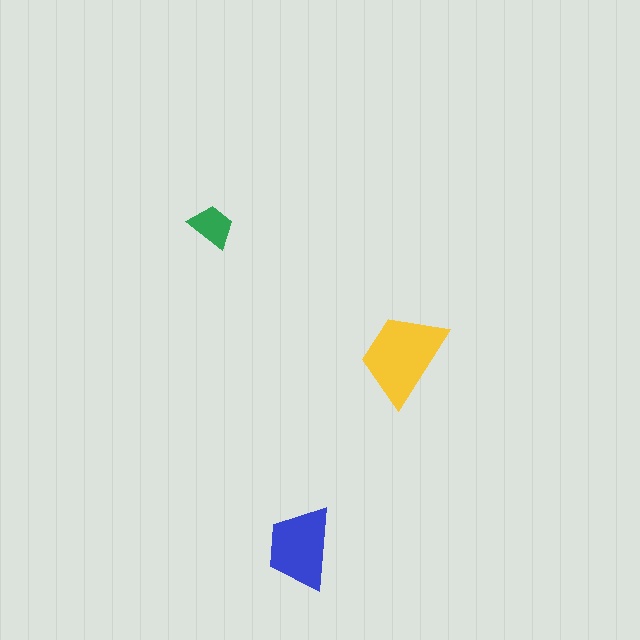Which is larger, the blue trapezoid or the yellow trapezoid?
The yellow one.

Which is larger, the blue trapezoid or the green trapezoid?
The blue one.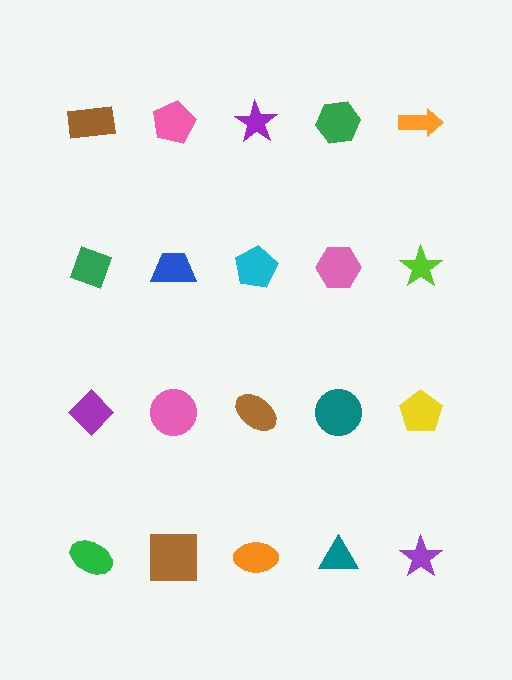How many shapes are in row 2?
5 shapes.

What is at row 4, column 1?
A green ellipse.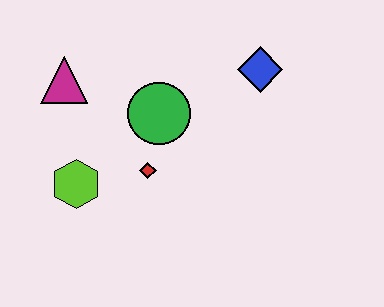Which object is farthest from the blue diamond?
The lime hexagon is farthest from the blue diamond.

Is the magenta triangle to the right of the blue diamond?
No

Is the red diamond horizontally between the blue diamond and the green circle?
No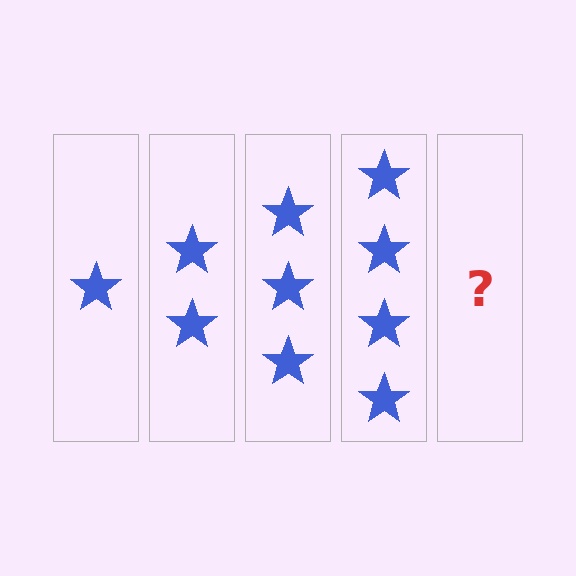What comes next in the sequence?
The next element should be 5 stars.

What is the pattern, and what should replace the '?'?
The pattern is that each step adds one more star. The '?' should be 5 stars.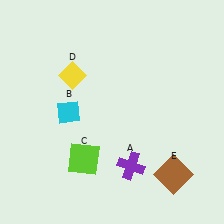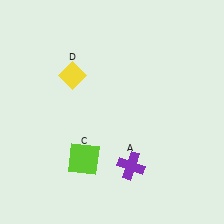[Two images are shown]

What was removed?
The cyan diamond (B), the brown square (E) were removed in Image 2.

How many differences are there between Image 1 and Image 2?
There are 2 differences between the two images.